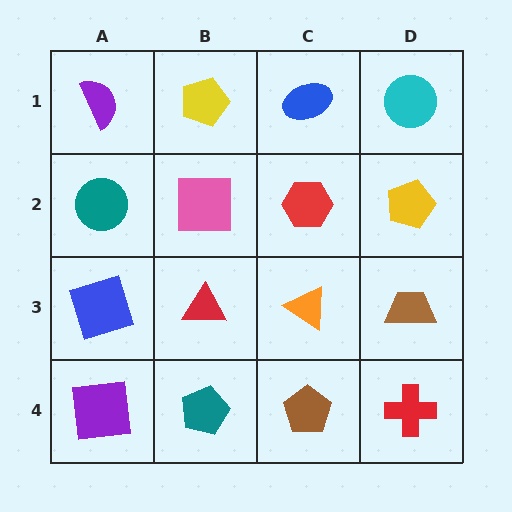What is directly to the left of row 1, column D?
A blue ellipse.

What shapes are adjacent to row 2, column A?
A purple semicircle (row 1, column A), a blue square (row 3, column A), a pink square (row 2, column B).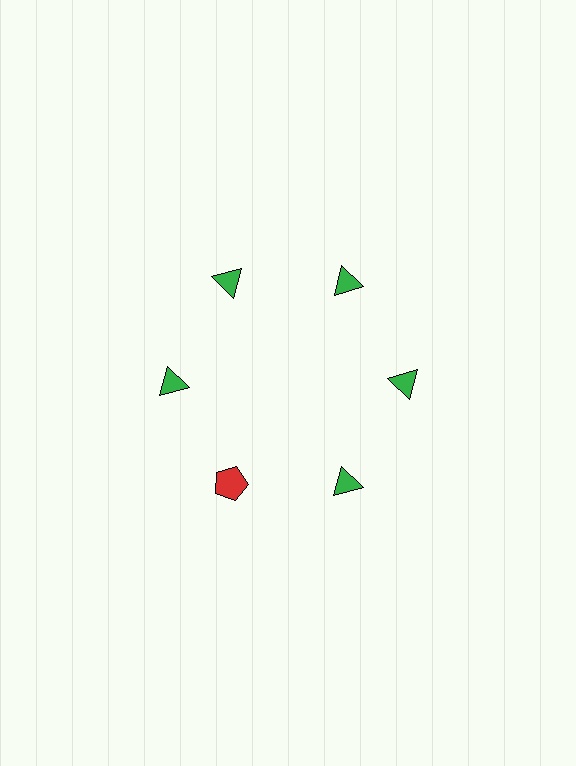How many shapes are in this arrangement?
There are 6 shapes arranged in a ring pattern.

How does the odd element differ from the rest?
It differs in both color (red instead of green) and shape (pentagon instead of triangle).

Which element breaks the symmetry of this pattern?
The red pentagon at roughly the 7 o'clock position breaks the symmetry. All other shapes are green triangles.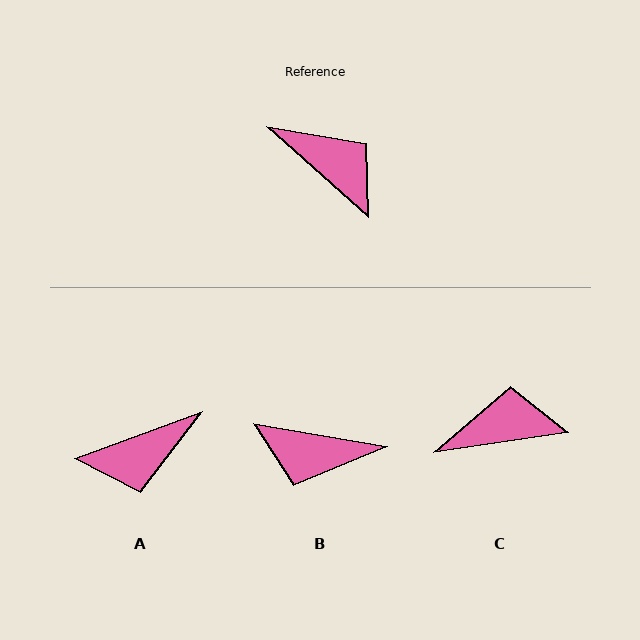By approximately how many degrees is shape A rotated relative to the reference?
Approximately 118 degrees clockwise.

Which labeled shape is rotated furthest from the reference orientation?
B, about 148 degrees away.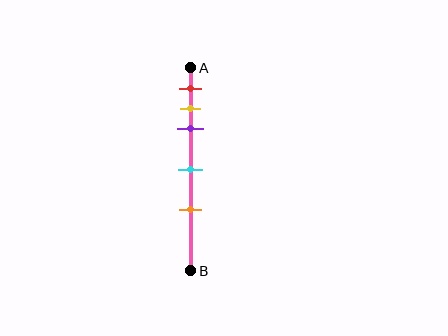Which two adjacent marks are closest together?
The yellow and purple marks are the closest adjacent pair.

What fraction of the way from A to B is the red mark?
The red mark is approximately 10% (0.1) of the way from A to B.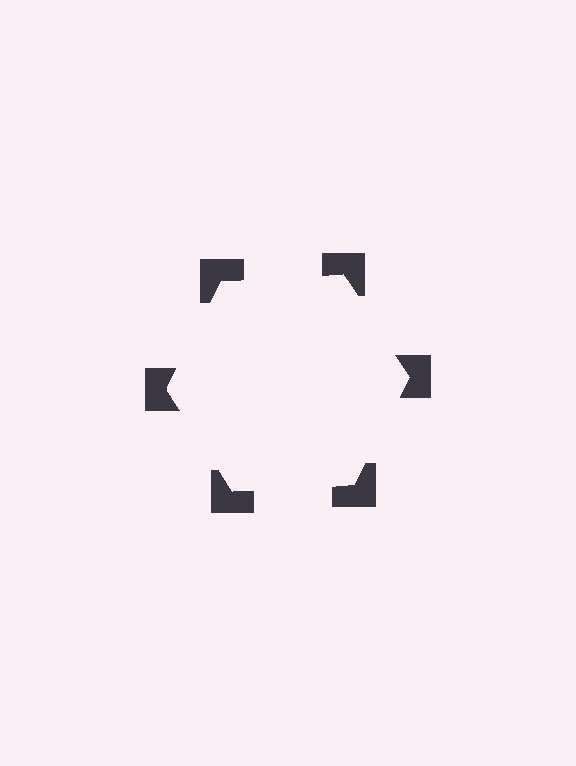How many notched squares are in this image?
There are 6 — one at each vertex of the illusory hexagon.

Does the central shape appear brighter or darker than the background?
It typically appears slightly brighter than the background, even though no actual brightness change is drawn.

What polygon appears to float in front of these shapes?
An illusory hexagon — its edges are inferred from the aligned wedge cuts in the notched squares, not physically drawn.